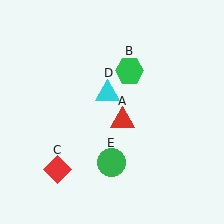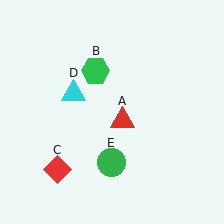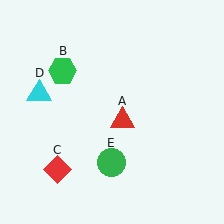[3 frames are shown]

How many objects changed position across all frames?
2 objects changed position: green hexagon (object B), cyan triangle (object D).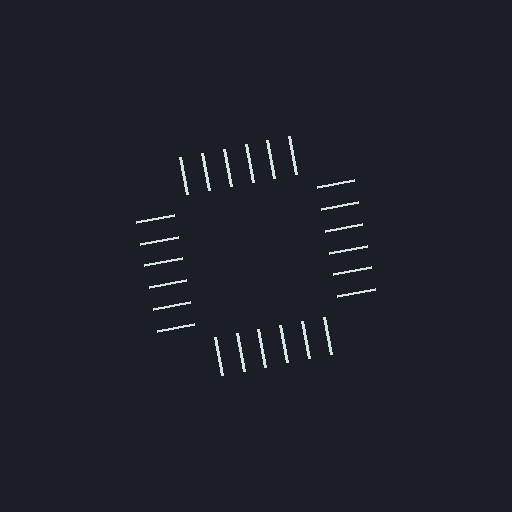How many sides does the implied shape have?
4 sides — the line-ends trace a square.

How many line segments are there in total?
24 — 6 along each of the 4 edges.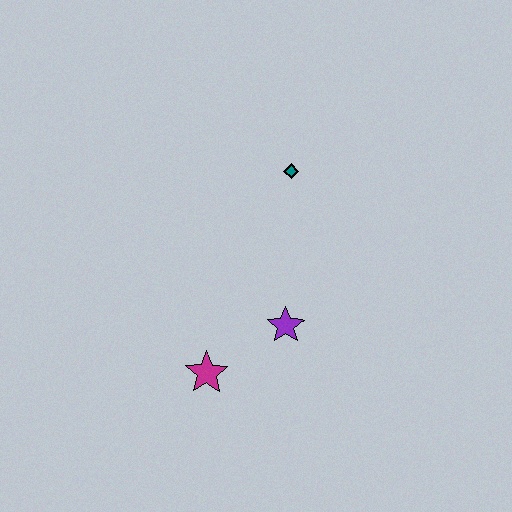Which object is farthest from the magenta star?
The teal diamond is farthest from the magenta star.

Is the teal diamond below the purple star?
No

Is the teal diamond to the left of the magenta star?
No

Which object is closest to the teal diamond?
The purple star is closest to the teal diamond.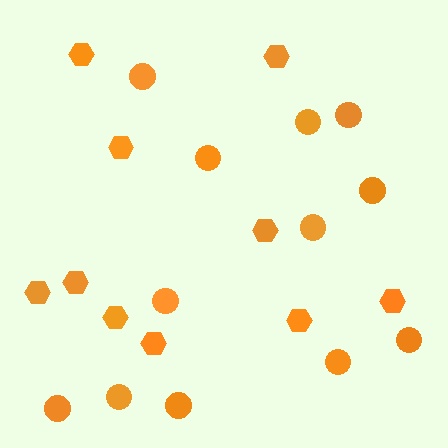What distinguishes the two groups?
There are 2 groups: one group of hexagons (10) and one group of circles (12).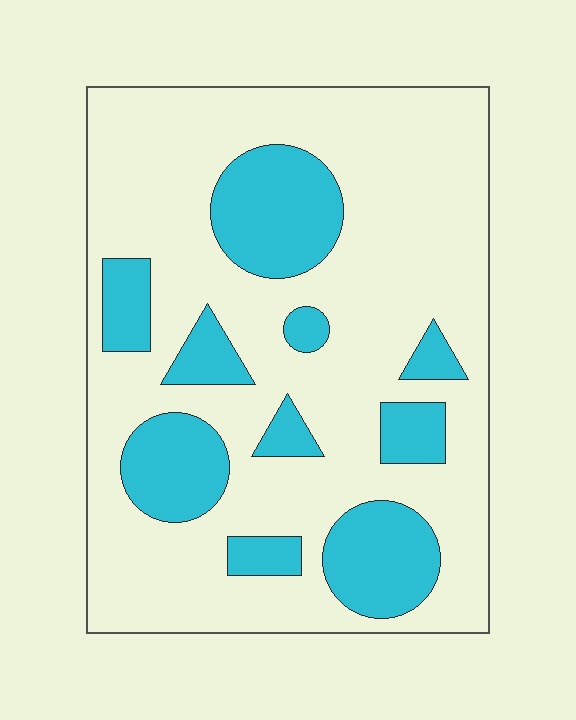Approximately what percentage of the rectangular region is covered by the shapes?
Approximately 25%.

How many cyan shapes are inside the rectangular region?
10.